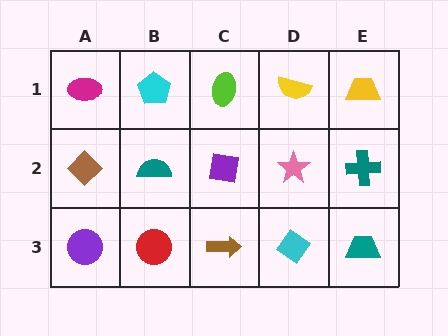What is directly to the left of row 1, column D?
A lime ellipse.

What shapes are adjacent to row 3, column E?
A teal cross (row 2, column E), a cyan diamond (row 3, column D).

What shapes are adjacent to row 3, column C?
A purple square (row 2, column C), a red circle (row 3, column B), a cyan diamond (row 3, column D).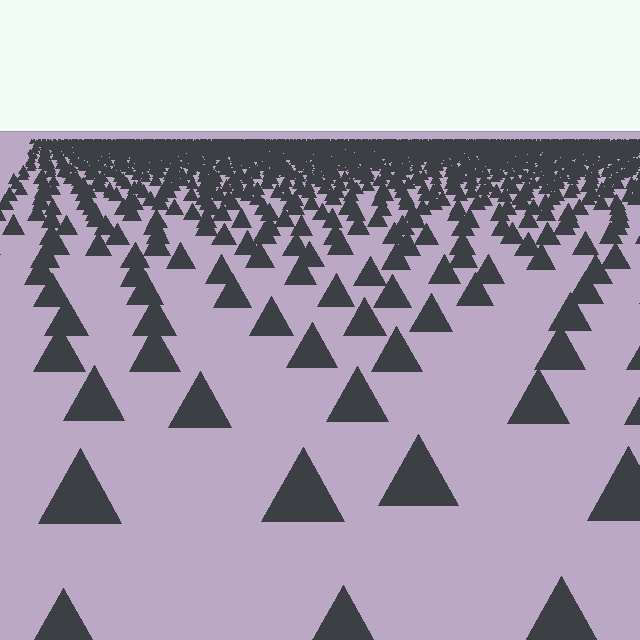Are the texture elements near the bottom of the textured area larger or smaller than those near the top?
Larger. Near the bottom, elements are closer to the viewer and appear at a bigger on-screen size.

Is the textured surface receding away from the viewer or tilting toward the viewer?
The surface is receding away from the viewer. Texture elements get smaller and denser toward the top.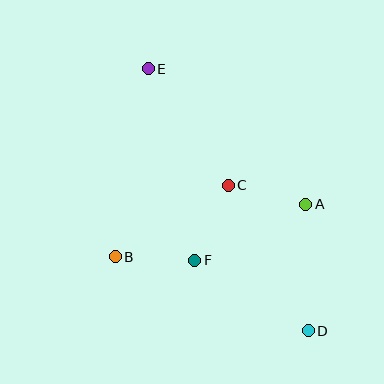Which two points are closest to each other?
Points A and C are closest to each other.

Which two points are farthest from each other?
Points D and E are farthest from each other.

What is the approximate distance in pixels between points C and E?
The distance between C and E is approximately 141 pixels.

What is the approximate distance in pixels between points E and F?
The distance between E and F is approximately 197 pixels.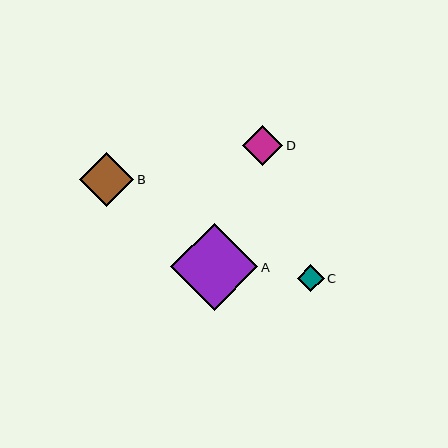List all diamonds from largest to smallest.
From largest to smallest: A, B, D, C.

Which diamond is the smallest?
Diamond C is the smallest with a size of approximately 27 pixels.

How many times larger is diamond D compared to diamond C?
Diamond D is approximately 1.5 times the size of diamond C.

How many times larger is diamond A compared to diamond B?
Diamond A is approximately 1.6 times the size of diamond B.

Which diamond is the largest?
Diamond A is the largest with a size of approximately 88 pixels.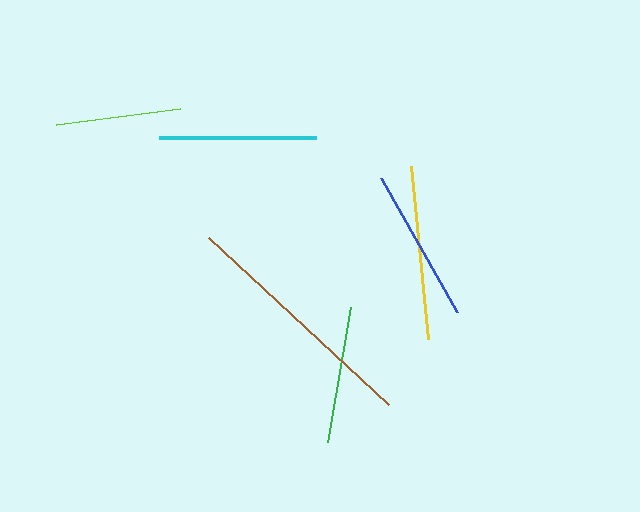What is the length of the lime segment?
The lime segment is approximately 125 pixels long.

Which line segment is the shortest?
The lime line is the shortest at approximately 125 pixels.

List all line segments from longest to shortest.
From longest to shortest: brown, yellow, cyan, blue, green, lime.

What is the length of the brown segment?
The brown segment is approximately 246 pixels long.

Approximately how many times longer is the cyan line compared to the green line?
The cyan line is approximately 1.1 times the length of the green line.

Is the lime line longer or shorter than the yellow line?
The yellow line is longer than the lime line.